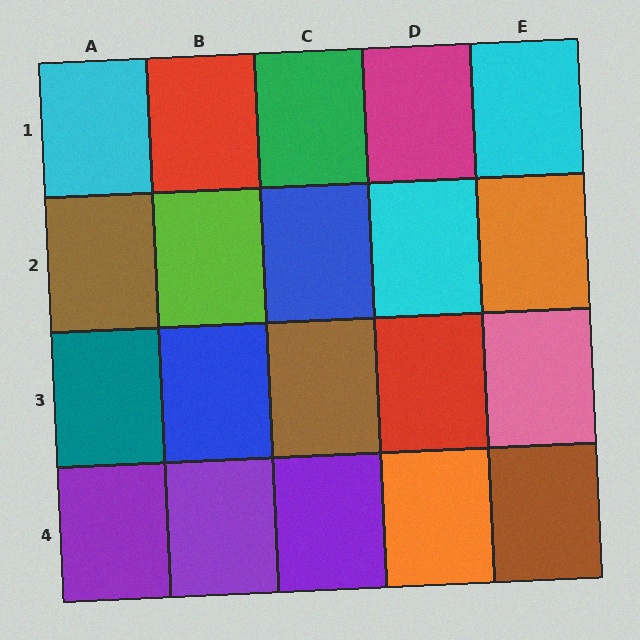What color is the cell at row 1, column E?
Cyan.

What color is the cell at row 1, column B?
Red.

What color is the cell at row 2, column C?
Blue.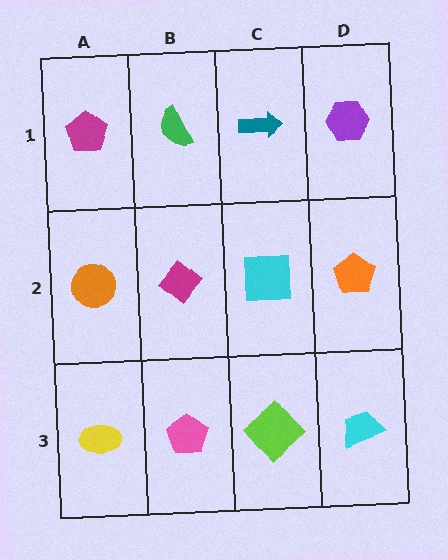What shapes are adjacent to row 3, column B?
A magenta diamond (row 2, column B), a yellow ellipse (row 3, column A), a lime diamond (row 3, column C).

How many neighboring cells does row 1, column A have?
2.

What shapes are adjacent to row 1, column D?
An orange pentagon (row 2, column D), a teal arrow (row 1, column C).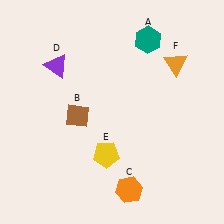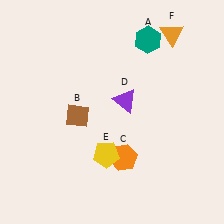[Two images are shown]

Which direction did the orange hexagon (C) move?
The orange hexagon (C) moved up.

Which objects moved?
The objects that moved are: the orange hexagon (C), the purple triangle (D), the orange triangle (F).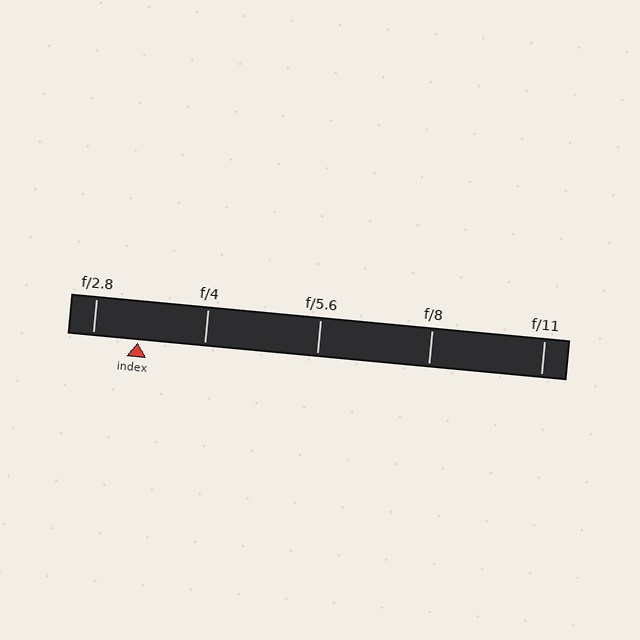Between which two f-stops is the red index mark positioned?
The index mark is between f/2.8 and f/4.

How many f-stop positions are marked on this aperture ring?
There are 5 f-stop positions marked.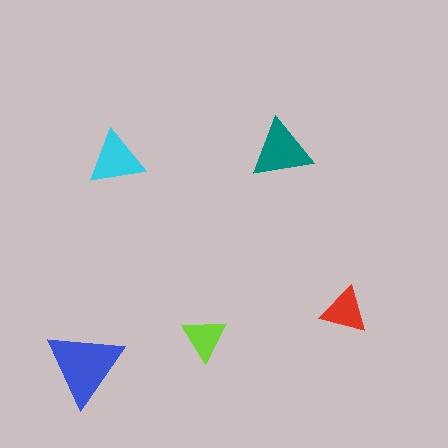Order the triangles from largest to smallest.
the blue one, the teal one, the cyan one, the red one, the lime one.